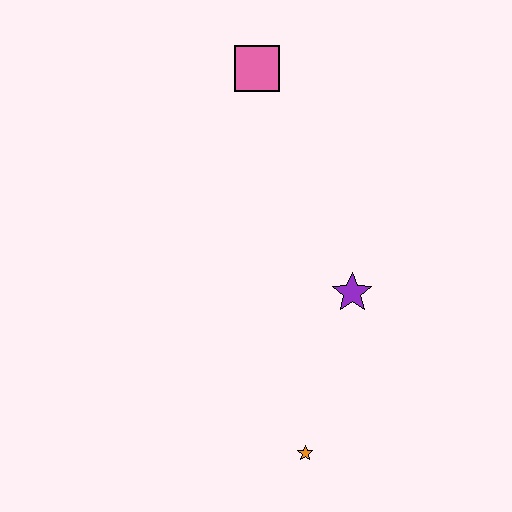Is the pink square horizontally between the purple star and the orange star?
No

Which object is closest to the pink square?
The purple star is closest to the pink square.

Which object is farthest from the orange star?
The pink square is farthest from the orange star.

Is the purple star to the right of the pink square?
Yes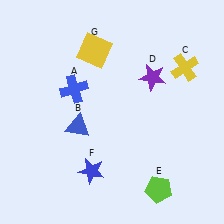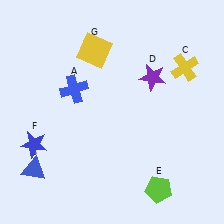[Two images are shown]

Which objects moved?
The objects that moved are: the blue triangle (B), the blue star (F).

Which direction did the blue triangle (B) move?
The blue triangle (B) moved left.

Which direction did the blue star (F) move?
The blue star (F) moved left.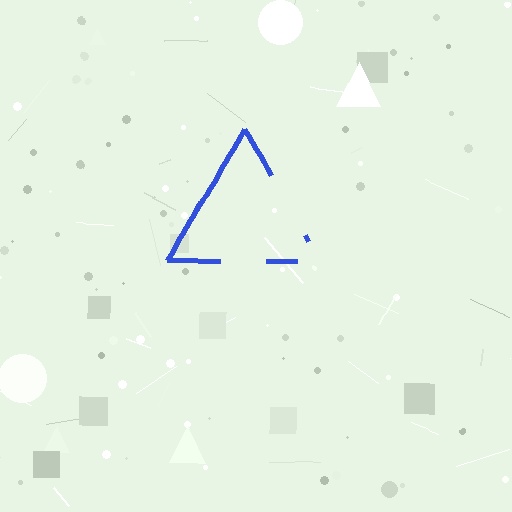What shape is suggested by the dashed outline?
The dashed outline suggests a triangle.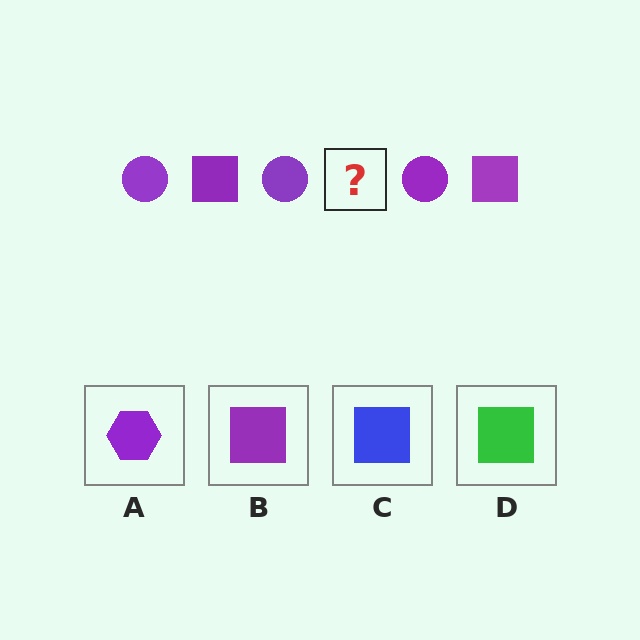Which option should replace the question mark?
Option B.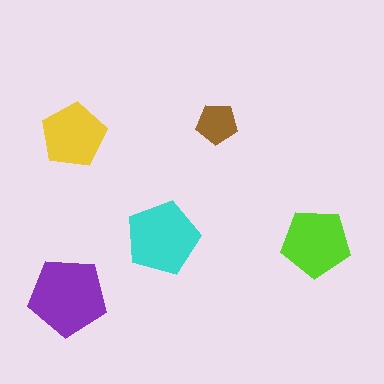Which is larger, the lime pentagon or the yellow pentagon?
The lime one.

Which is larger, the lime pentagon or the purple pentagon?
The purple one.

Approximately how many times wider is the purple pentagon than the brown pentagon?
About 2 times wider.